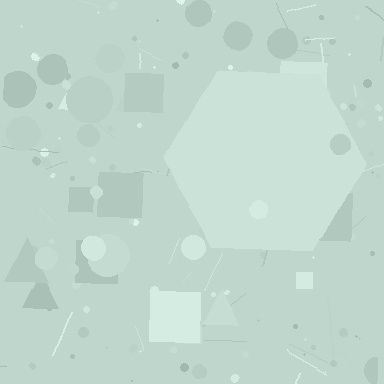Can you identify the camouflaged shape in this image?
The camouflaged shape is a hexagon.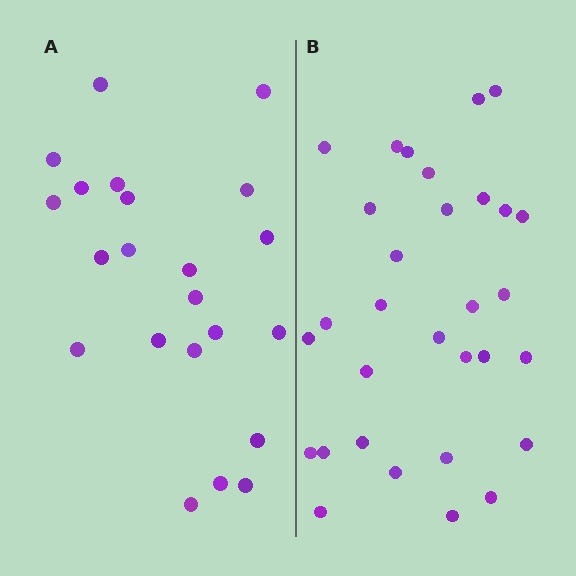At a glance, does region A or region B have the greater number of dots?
Region B (the right region) has more dots.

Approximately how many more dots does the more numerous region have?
Region B has roughly 8 or so more dots than region A.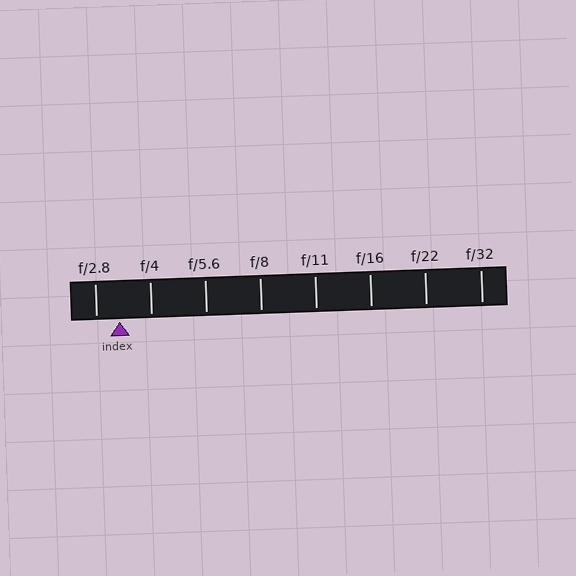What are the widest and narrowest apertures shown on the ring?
The widest aperture shown is f/2.8 and the narrowest is f/32.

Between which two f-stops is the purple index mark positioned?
The index mark is between f/2.8 and f/4.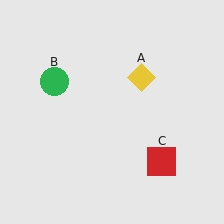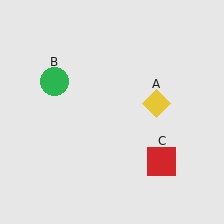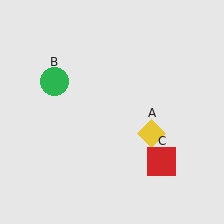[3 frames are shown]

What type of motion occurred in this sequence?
The yellow diamond (object A) rotated clockwise around the center of the scene.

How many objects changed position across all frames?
1 object changed position: yellow diamond (object A).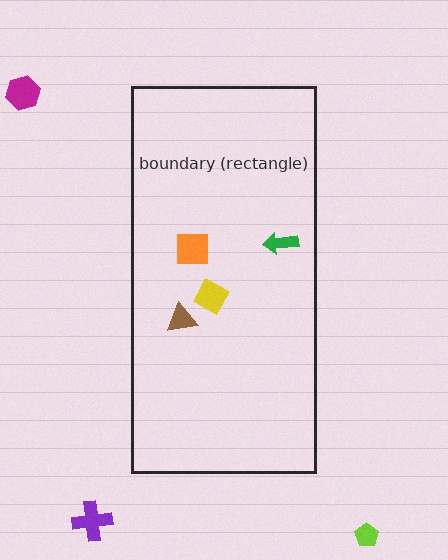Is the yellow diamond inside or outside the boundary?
Inside.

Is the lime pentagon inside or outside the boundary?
Outside.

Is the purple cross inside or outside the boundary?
Outside.